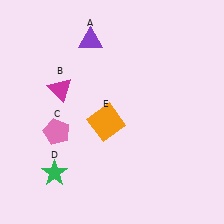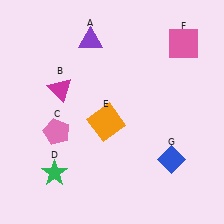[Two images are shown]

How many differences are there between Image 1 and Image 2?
There are 2 differences between the two images.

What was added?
A pink square (F), a blue diamond (G) were added in Image 2.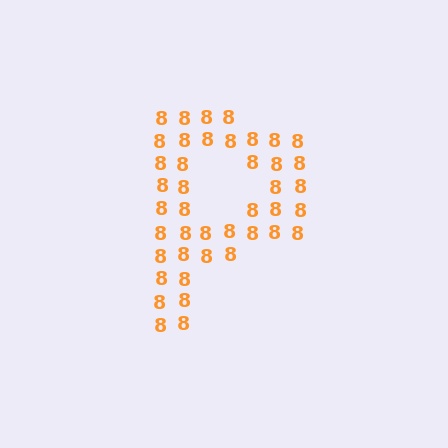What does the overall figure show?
The overall figure shows the letter P.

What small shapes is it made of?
It is made of small digit 8's.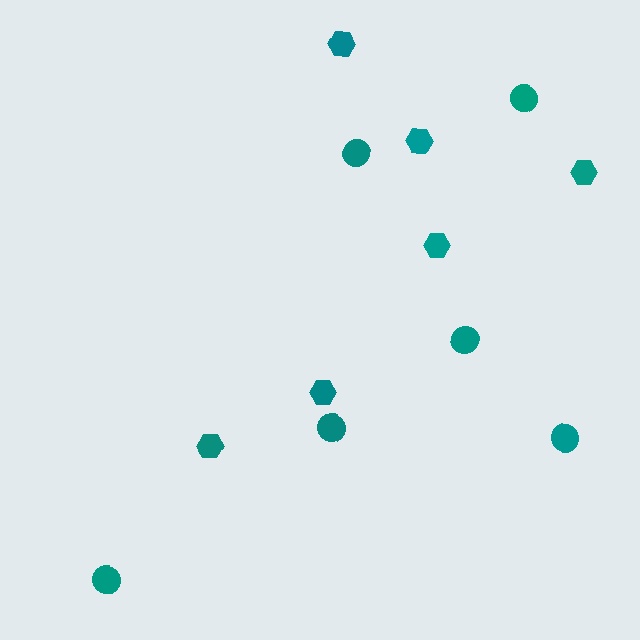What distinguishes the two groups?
There are 2 groups: one group of hexagons (6) and one group of circles (6).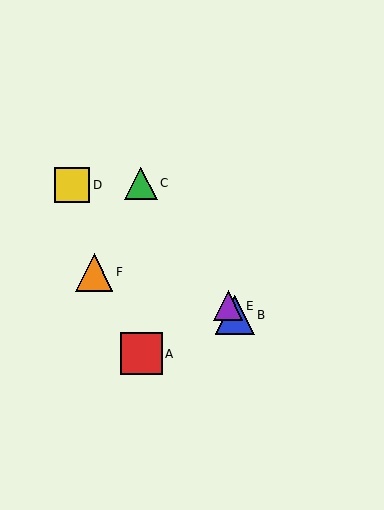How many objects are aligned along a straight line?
3 objects (B, C, E) are aligned along a straight line.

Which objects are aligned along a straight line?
Objects B, C, E are aligned along a straight line.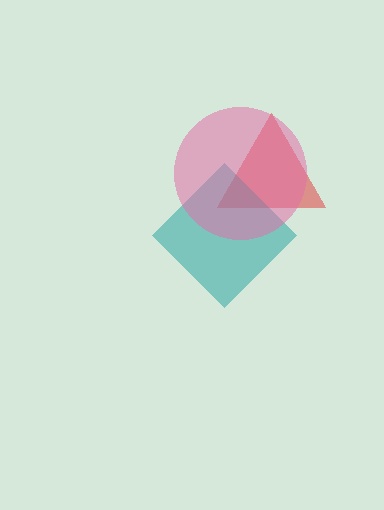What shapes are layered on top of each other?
The layered shapes are: a red triangle, a teal diamond, a pink circle.